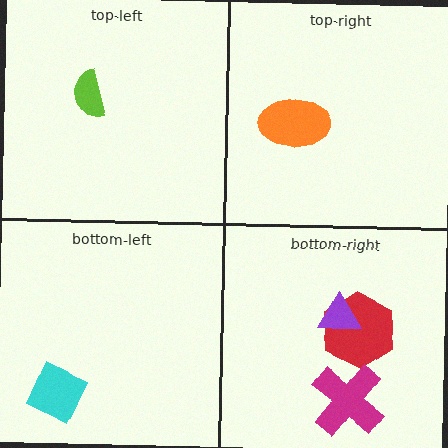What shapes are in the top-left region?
The lime semicircle.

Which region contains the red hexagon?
The bottom-right region.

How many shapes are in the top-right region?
1.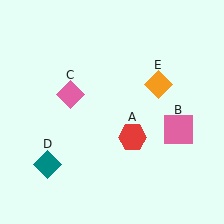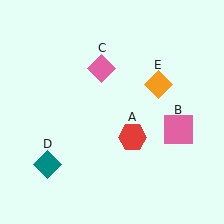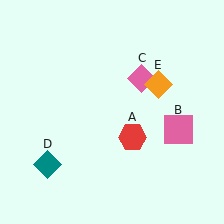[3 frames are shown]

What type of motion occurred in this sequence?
The pink diamond (object C) rotated clockwise around the center of the scene.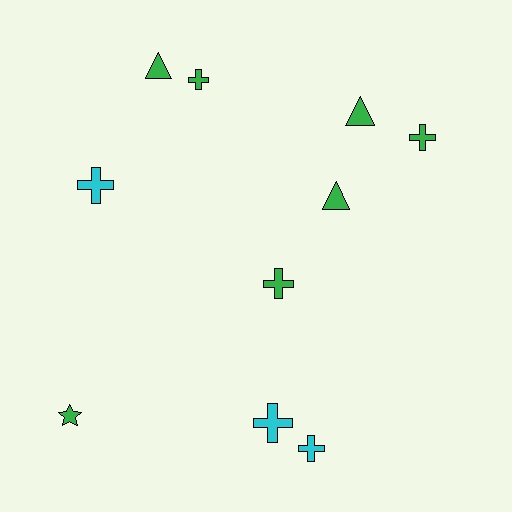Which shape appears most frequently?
Cross, with 6 objects.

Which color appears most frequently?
Green, with 7 objects.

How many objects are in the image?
There are 10 objects.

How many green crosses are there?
There are 3 green crosses.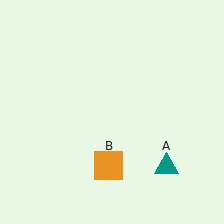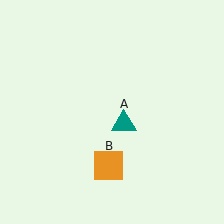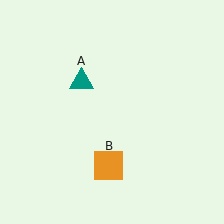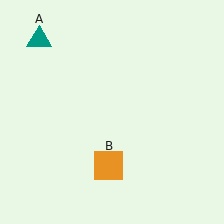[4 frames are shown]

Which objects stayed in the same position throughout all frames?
Orange square (object B) remained stationary.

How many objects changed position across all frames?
1 object changed position: teal triangle (object A).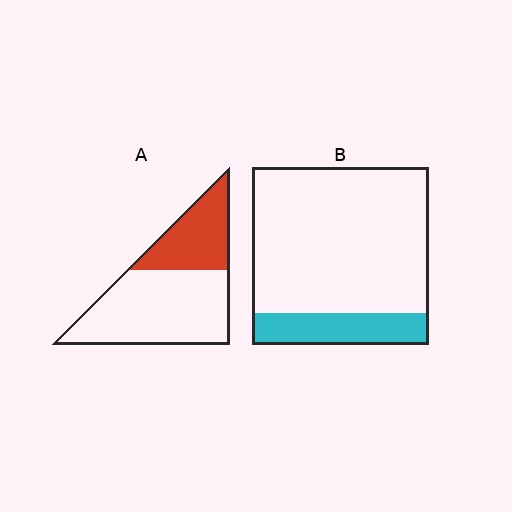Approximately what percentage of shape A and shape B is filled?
A is approximately 35% and B is approximately 20%.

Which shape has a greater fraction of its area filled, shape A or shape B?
Shape A.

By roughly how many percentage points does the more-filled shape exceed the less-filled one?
By roughly 15 percentage points (A over B).